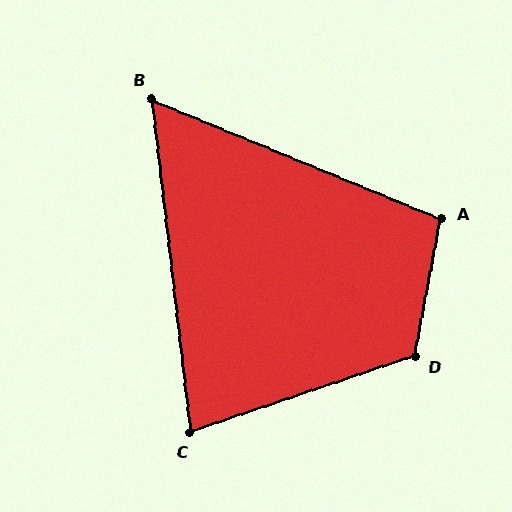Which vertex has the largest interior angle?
D, at approximately 119 degrees.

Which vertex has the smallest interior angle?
B, at approximately 61 degrees.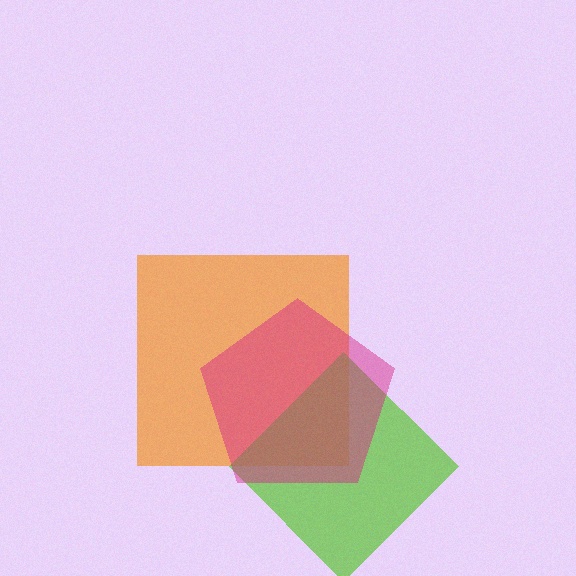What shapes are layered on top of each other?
The layered shapes are: an orange square, a lime diamond, a magenta pentagon.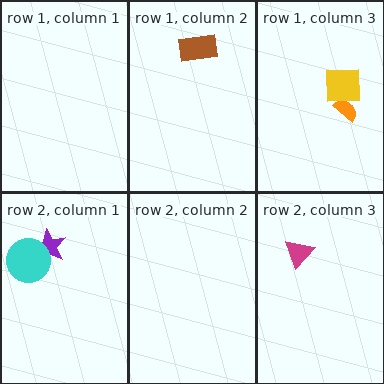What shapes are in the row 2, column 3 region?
The magenta triangle.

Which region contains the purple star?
The row 2, column 1 region.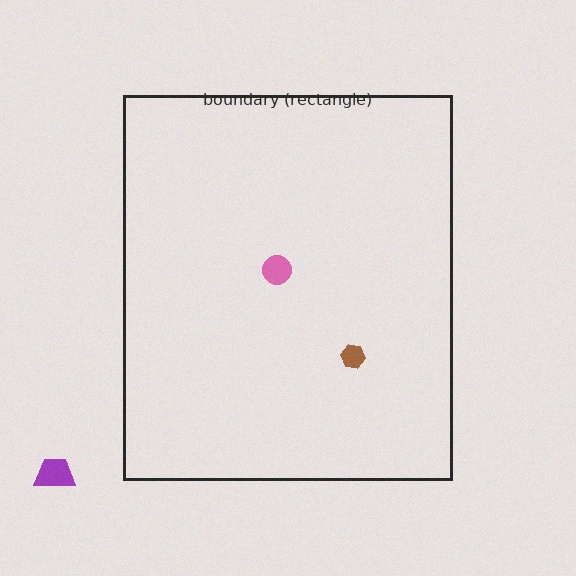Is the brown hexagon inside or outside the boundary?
Inside.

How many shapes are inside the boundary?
2 inside, 1 outside.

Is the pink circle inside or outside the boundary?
Inside.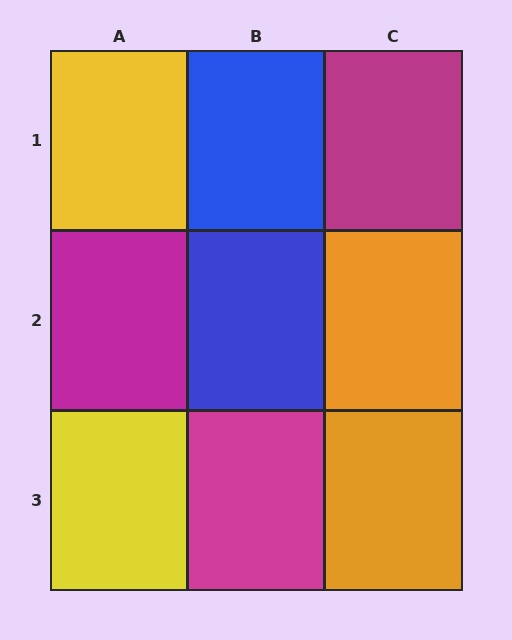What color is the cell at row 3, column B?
Magenta.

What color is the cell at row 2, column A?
Magenta.